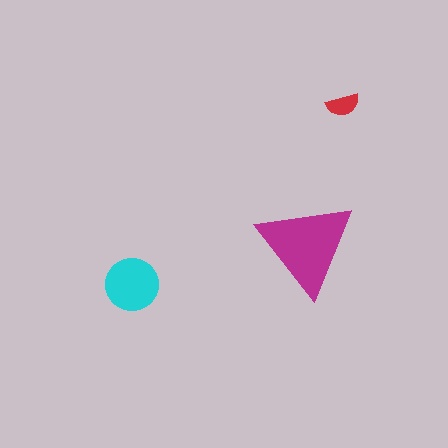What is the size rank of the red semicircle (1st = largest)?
3rd.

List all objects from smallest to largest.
The red semicircle, the cyan circle, the magenta triangle.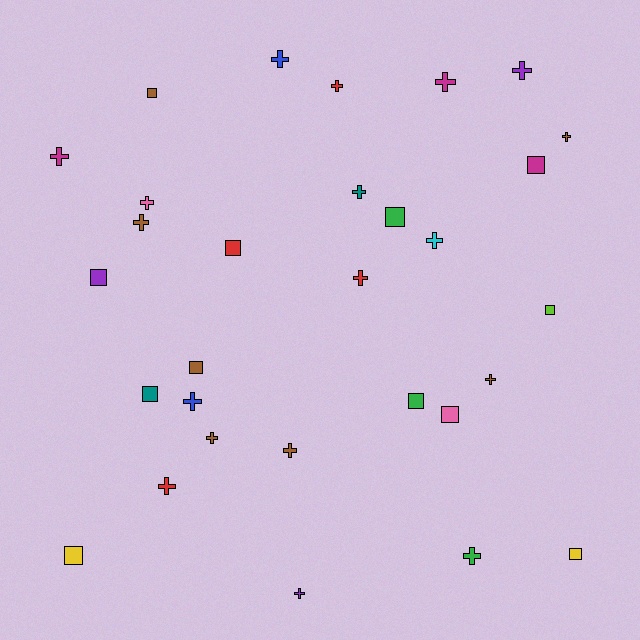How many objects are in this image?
There are 30 objects.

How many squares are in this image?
There are 12 squares.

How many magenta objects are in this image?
There are 3 magenta objects.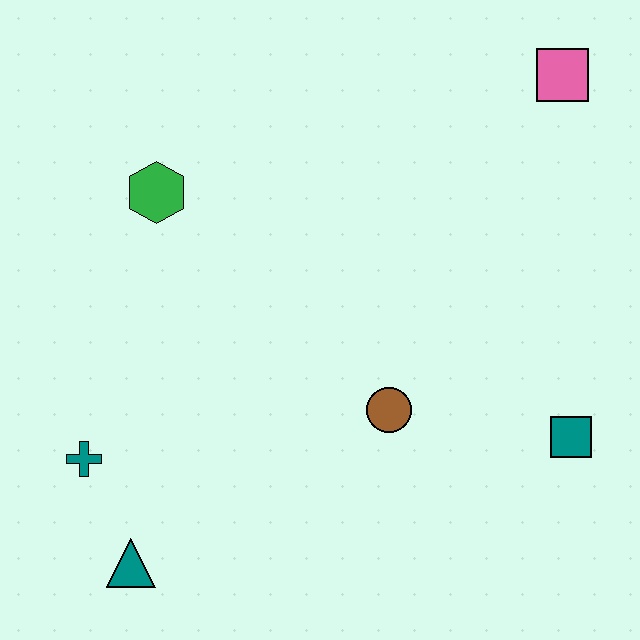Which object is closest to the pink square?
The teal square is closest to the pink square.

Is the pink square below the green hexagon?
No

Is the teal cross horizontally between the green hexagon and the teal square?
No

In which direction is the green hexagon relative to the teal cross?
The green hexagon is above the teal cross.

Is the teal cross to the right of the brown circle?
No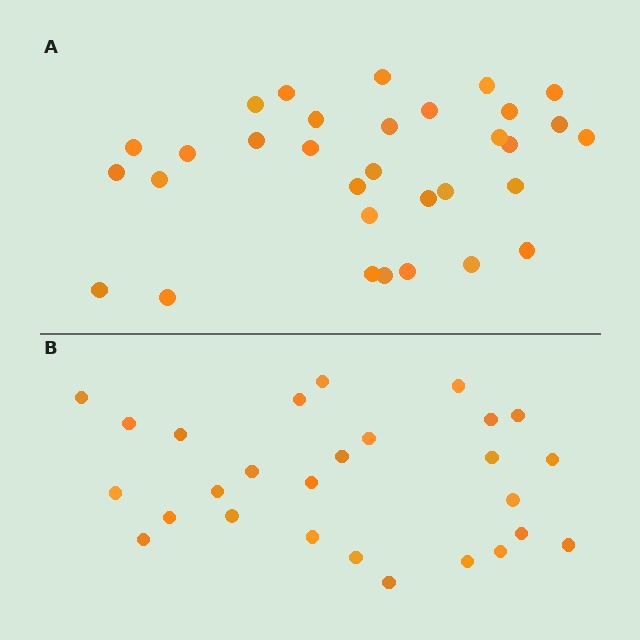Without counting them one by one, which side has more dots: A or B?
Region A (the top region) has more dots.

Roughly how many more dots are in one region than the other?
Region A has about 5 more dots than region B.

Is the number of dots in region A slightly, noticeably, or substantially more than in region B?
Region A has only slightly more — the two regions are fairly close. The ratio is roughly 1.2 to 1.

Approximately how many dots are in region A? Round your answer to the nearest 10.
About 30 dots. (The exact count is 32, which rounds to 30.)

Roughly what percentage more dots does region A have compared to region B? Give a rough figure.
About 20% more.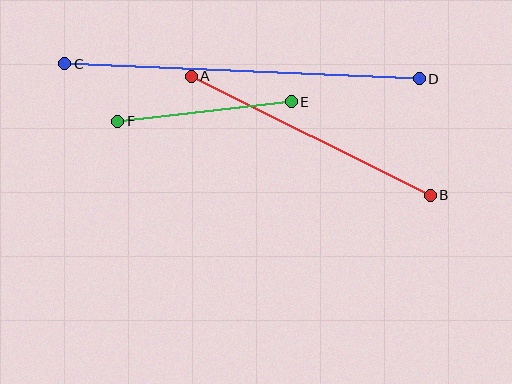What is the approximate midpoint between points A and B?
The midpoint is at approximately (311, 136) pixels.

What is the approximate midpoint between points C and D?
The midpoint is at approximately (242, 71) pixels.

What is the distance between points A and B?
The distance is approximately 267 pixels.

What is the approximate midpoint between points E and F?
The midpoint is at approximately (205, 111) pixels.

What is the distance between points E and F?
The distance is approximately 175 pixels.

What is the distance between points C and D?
The distance is approximately 355 pixels.